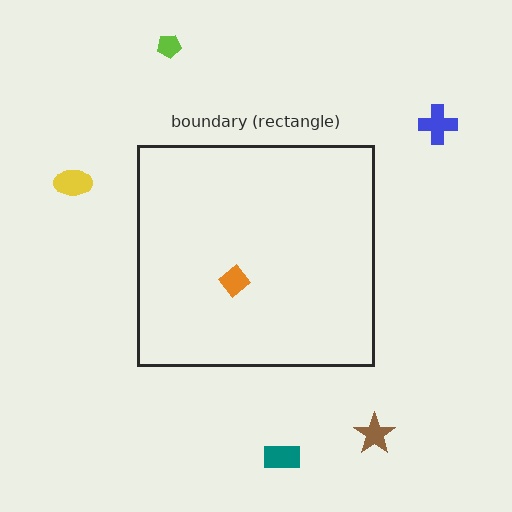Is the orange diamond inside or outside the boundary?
Inside.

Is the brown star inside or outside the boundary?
Outside.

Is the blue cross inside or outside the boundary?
Outside.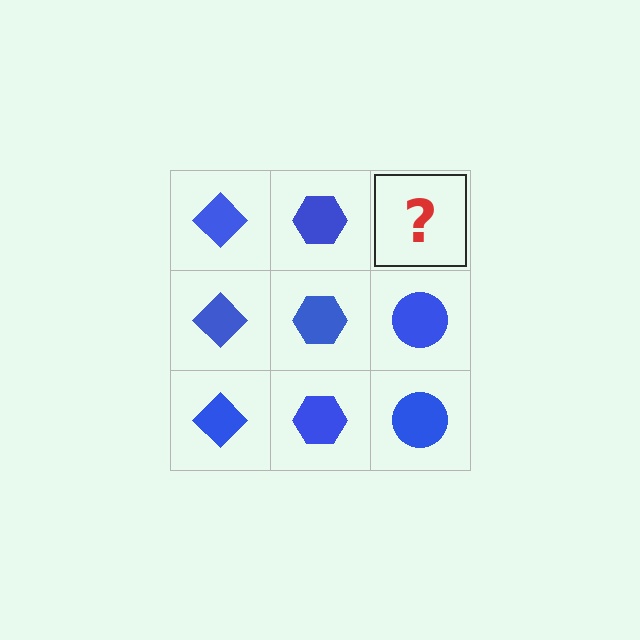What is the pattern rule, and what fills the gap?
The rule is that each column has a consistent shape. The gap should be filled with a blue circle.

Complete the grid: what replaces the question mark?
The question mark should be replaced with a blue circle.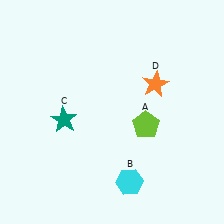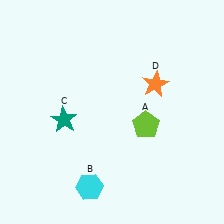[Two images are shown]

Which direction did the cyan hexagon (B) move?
The cyan hexagon (B) moved left.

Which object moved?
The cyan hexagon (B) moved left.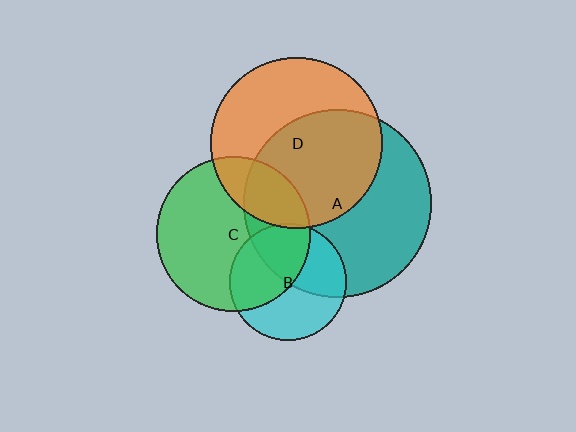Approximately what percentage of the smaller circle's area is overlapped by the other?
Approximately 25%.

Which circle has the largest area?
Circle A (teal).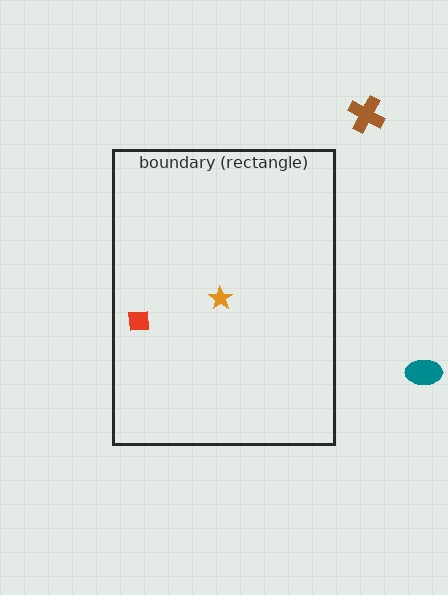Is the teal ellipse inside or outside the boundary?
Outside.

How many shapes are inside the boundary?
2 inside, 2 outside.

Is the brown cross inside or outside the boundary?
Outside.